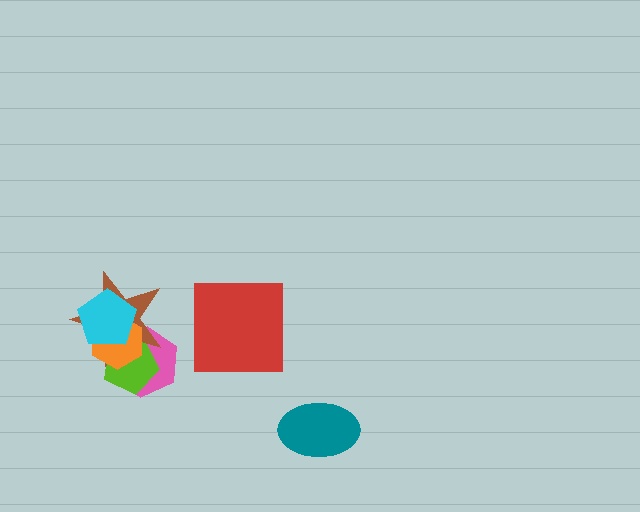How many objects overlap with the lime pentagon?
4 objects overlap with the lime pentagon.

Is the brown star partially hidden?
Yes, it is partially covered by another shape.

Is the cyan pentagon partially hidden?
No, no other shape covers it.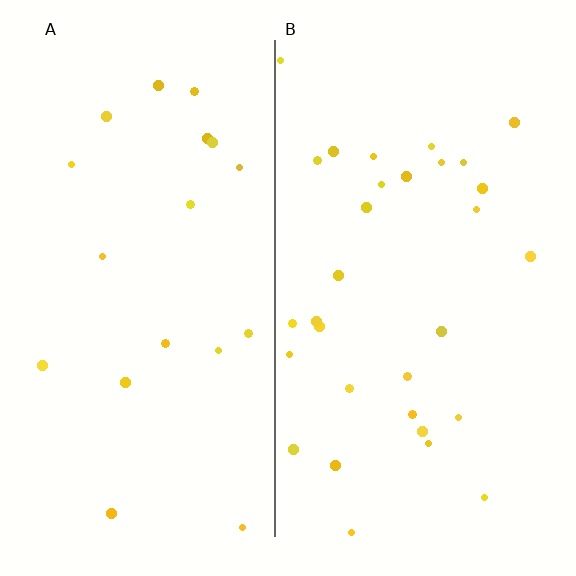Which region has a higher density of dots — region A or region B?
B (the right).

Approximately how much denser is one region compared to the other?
Approximately 1.7× — region B over region A.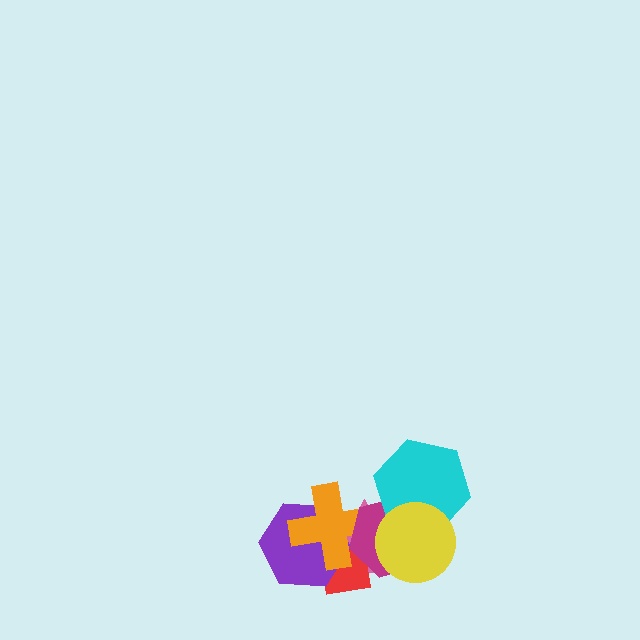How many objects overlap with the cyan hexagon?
3 objects overlap with the cyan hexagon.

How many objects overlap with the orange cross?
4 objects overlap with the orange cross.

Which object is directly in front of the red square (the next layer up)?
The purple hexagon is directly in front of the red square.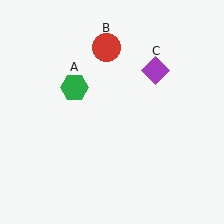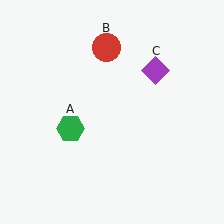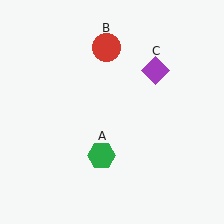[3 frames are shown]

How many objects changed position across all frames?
1 object changed position: green hexagon (object A).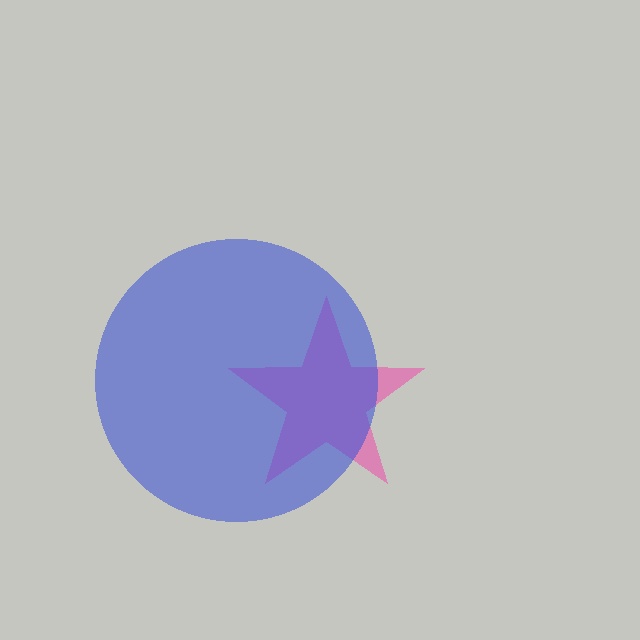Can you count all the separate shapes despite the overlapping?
Yes, there are 2 separate shapes.